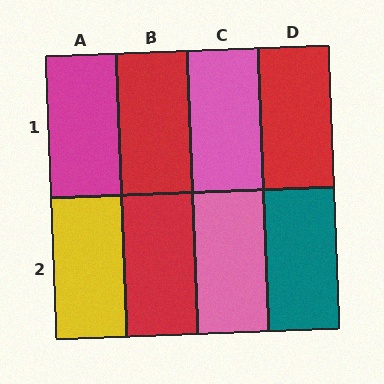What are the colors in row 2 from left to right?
Yellow, red, pink, teal.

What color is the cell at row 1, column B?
Red.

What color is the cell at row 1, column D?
Red.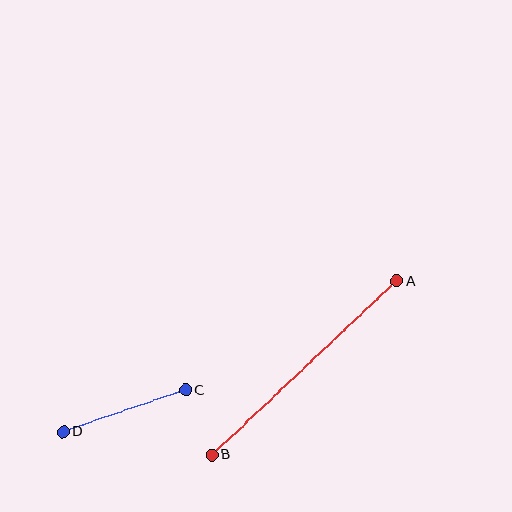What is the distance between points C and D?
The distance is approximately 130 pixels.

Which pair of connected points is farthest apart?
Points A and B are farthest apart.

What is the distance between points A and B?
The distance is approximately 254 pixels.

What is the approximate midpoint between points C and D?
The midpoint is at approximately (124, 411) pixels.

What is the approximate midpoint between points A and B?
The midpoint is at approximately (304, 368) pixels.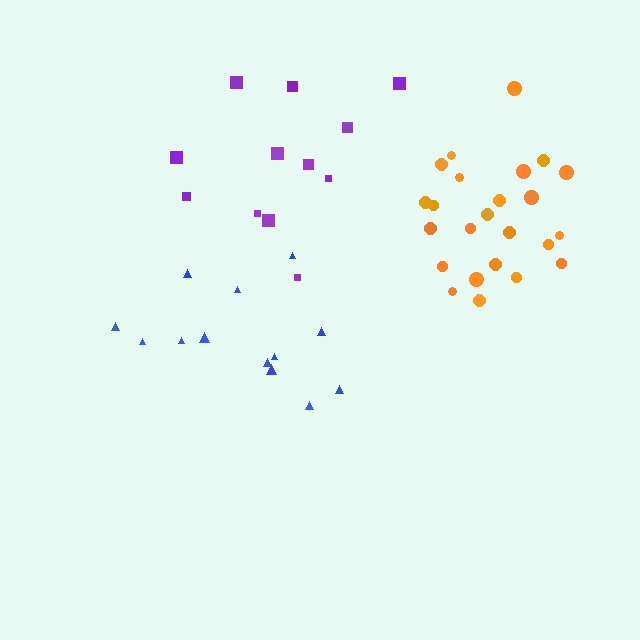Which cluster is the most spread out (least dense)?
Purple.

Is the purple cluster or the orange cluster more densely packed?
Orange.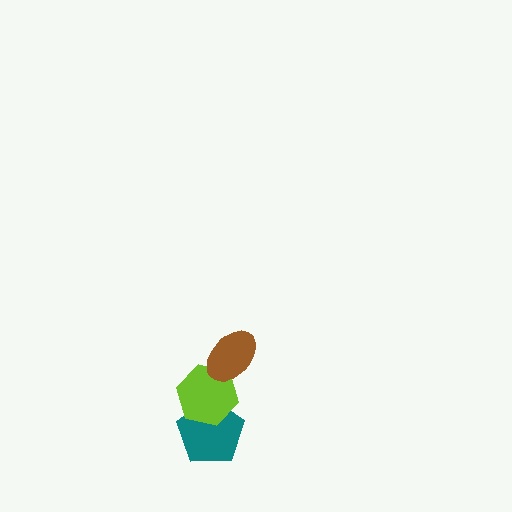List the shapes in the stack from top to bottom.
From top to bottom: the brown ellipse, the lime hexagon, the teal pentagon.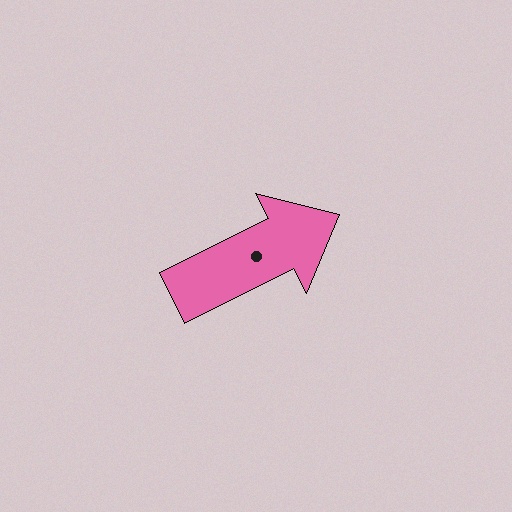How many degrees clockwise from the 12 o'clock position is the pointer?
Approximately 63 degrees.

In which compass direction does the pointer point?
Northeast.